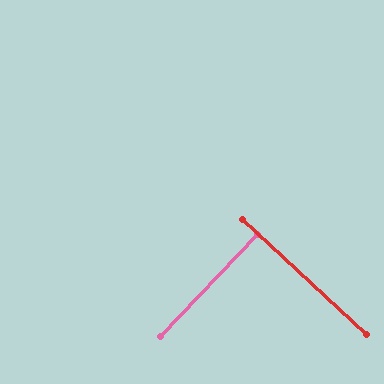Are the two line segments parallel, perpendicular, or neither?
Perpendicular — they meet at approximately 89°.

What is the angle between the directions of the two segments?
Approximately 89 degrees.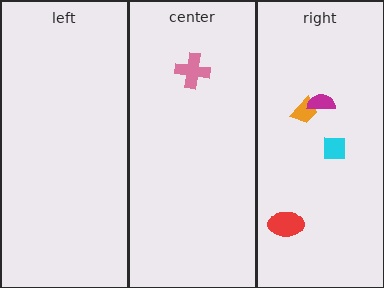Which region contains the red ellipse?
The right region.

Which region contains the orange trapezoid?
The right region.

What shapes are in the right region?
The cyan square, the orange trapezoid, the red ellipse, the magenta semicircle.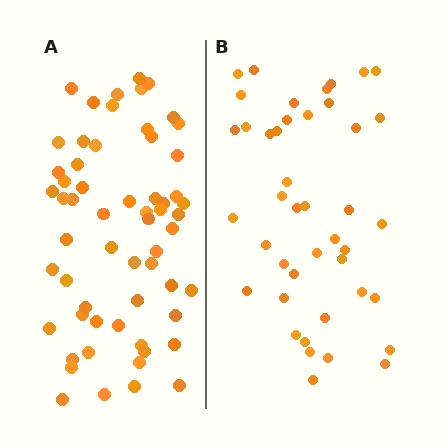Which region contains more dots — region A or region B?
Region A (the left region) has more dots.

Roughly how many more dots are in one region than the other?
Region A has approximately 15 more dots than region B.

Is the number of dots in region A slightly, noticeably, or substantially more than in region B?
Region A has noticeably more, but not dramatically so. The ratio is roughly 1.4 to 1.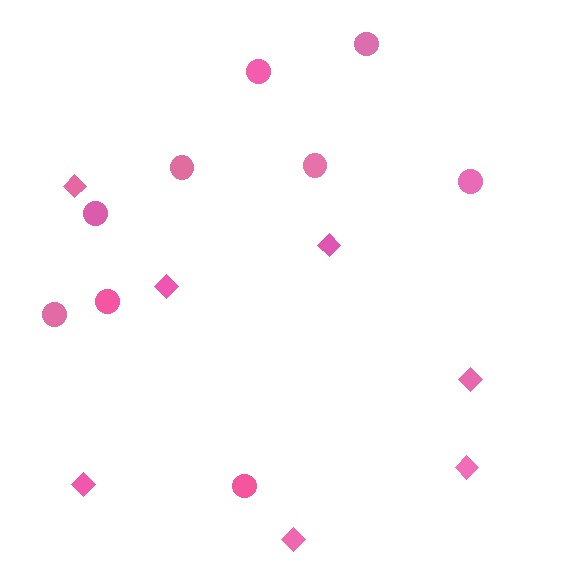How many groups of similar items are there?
There are 2 groups: one group of circles (9) and one group of diamonds (7).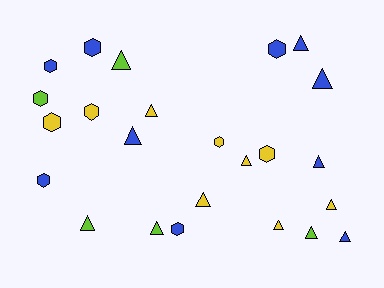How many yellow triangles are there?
There are 5 yellow triangles.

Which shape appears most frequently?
Triangle, with 14 objects.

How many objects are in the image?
There are 24 objects.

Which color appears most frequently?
Blue, with 10 objects.